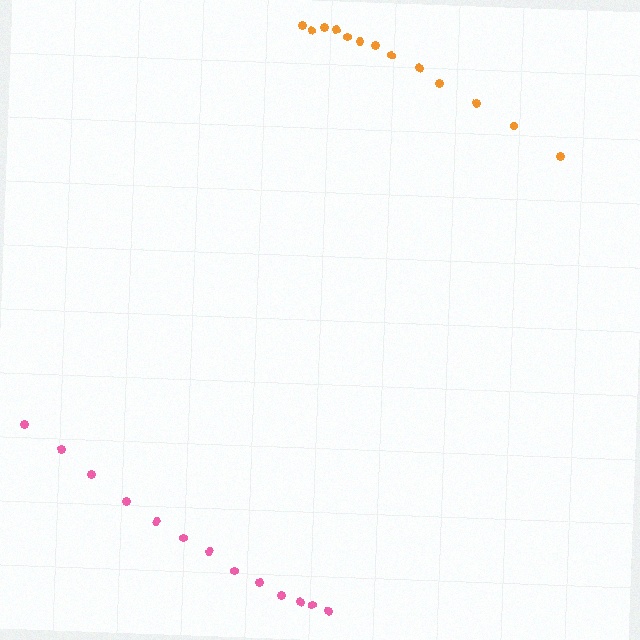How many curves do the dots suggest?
There are 2 distinct paths.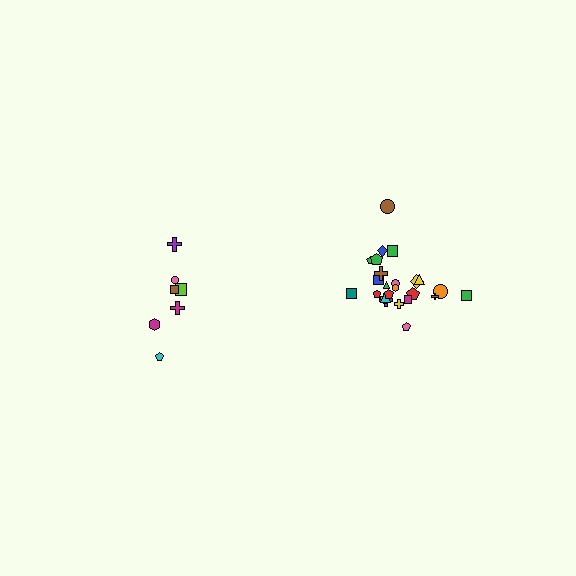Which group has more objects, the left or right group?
The right group.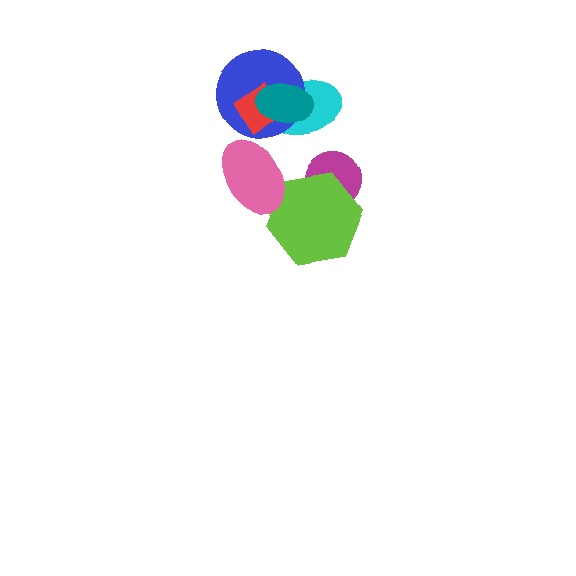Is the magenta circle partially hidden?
Yes, it is partially covered by another shape.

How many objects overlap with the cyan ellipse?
3 objects overlap with the cyan ellipse.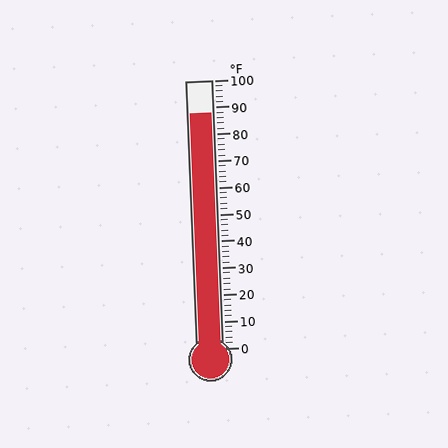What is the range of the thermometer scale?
The thermometer scale ranges from 0°F to 100°F.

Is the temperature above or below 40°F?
The temperature is above 40°F.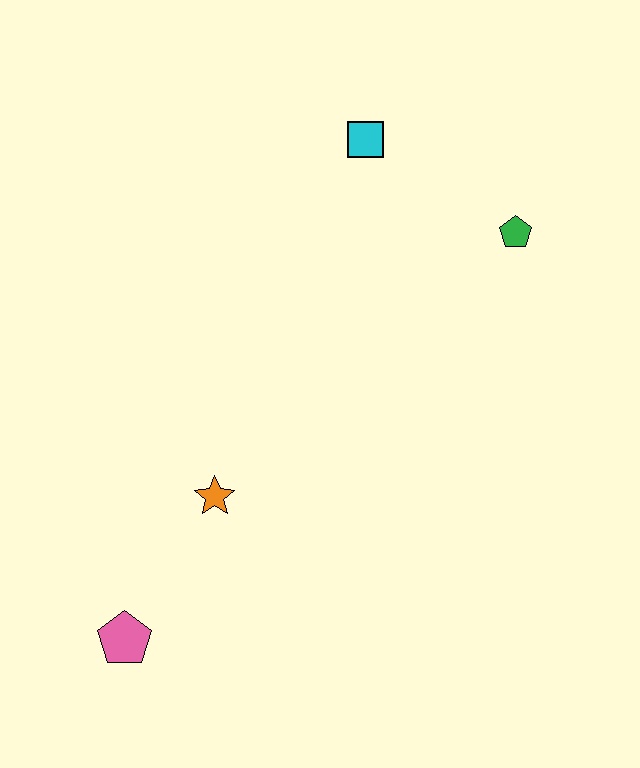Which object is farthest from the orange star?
The green pentagon is farthest from the orange star.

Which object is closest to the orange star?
The pink pentagon is closest to the orange star.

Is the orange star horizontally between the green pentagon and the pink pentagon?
Yes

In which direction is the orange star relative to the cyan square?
The orange star is below the cyan square.